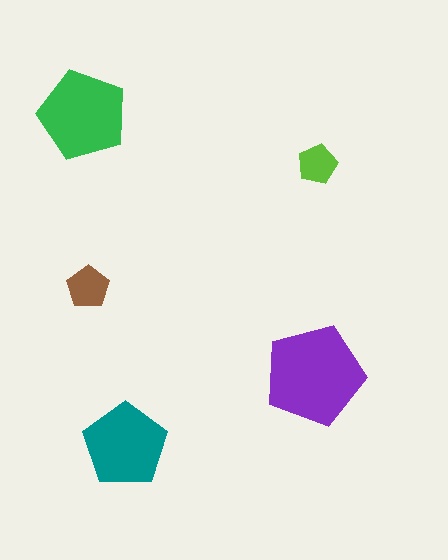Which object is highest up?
The green pentagon is topmost.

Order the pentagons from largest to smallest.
the purple one, the green one, the teal one, the brown one, the lime one.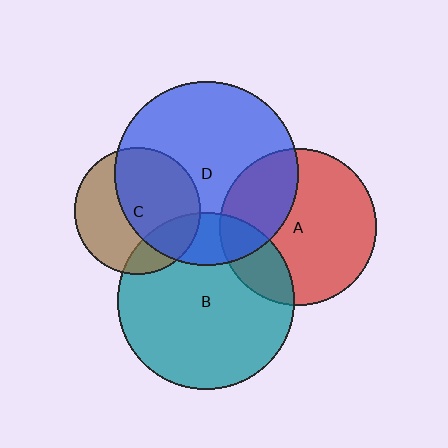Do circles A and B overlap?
Yes.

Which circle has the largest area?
Circle D (blue).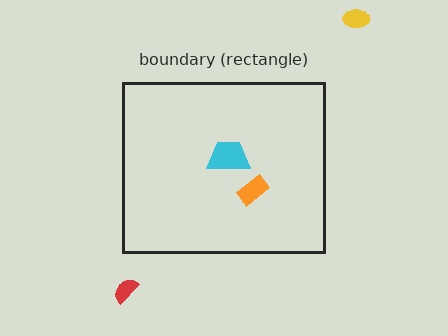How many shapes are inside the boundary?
2 inside, 2 outside.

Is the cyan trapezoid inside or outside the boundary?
Inside.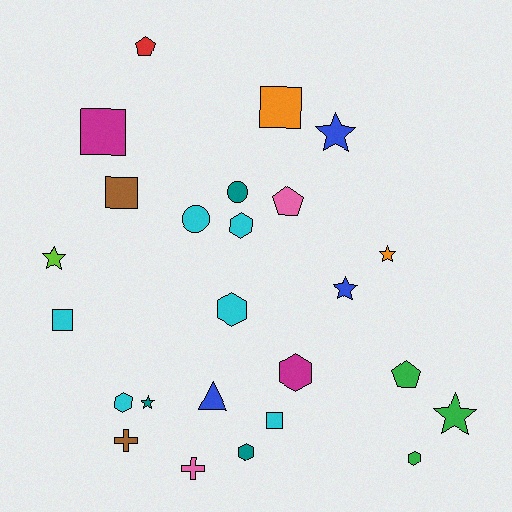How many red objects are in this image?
There is 1 red object.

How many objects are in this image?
There are 25 objects.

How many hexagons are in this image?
There are 6 hexagons.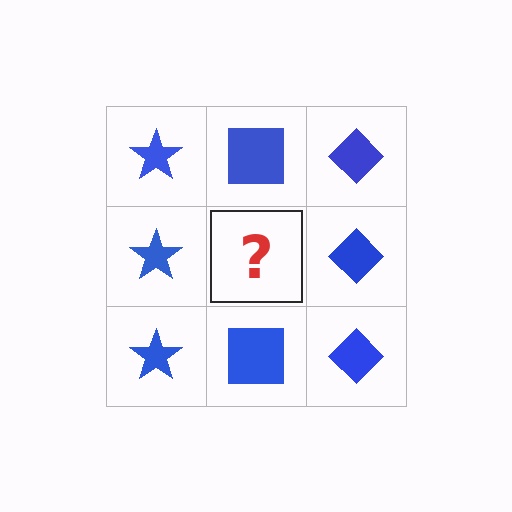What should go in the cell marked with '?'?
The missing cell should contain a blue square.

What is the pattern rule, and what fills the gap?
The rule is that each column has a consistent shape. The gap should be filled with a blue square.